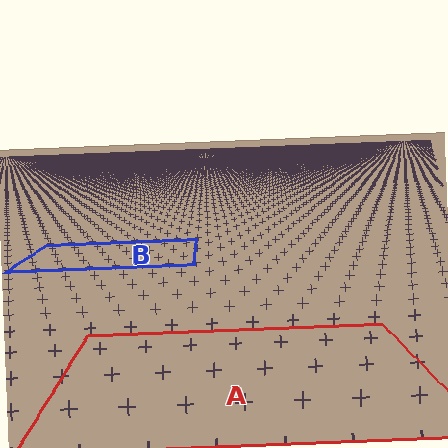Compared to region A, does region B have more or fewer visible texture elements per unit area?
Region B has more texture elements per unit area — they are packed more densely because it is farther away.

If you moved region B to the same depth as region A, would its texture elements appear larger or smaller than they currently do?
They would appear larger. At a closer depth, the same texture elements are projected at a bigger on-screen size.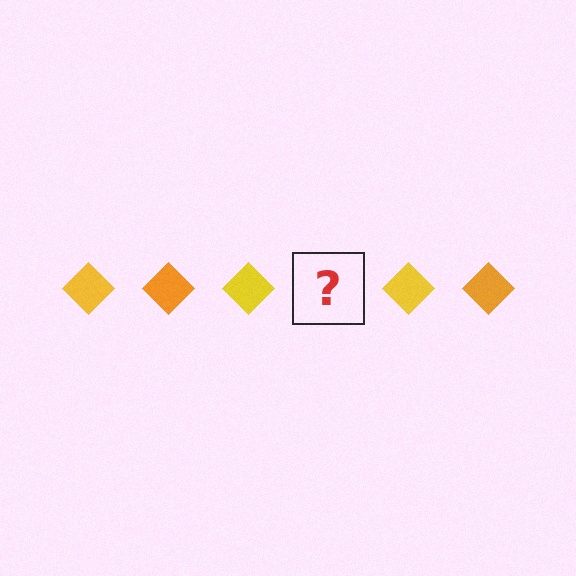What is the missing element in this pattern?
The missing element is an orange diamond.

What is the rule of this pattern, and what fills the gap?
The rule is that the pattern cycles through yellow, orange diamonds. The gap should be filled with an orange diamond.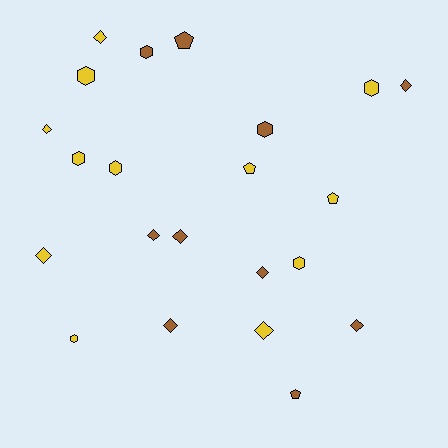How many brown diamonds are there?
There are 6 brown diamonds.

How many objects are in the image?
There are 22 objects.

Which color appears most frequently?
Yellow, with 12 objects.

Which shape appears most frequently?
Diamond, with 10 objects.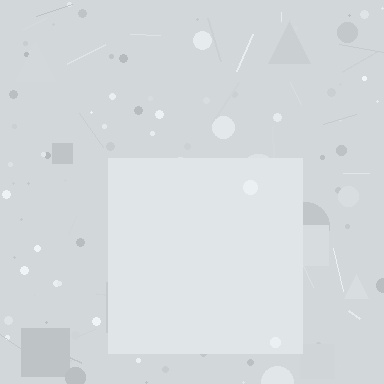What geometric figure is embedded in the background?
A square is embedded in the background.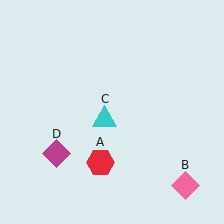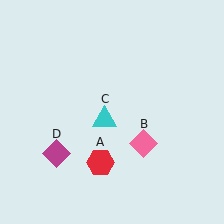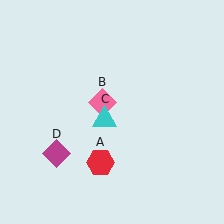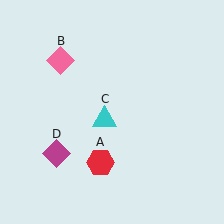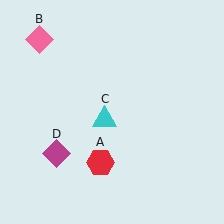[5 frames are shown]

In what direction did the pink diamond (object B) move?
The pink diamond (object B) moved up and to the left.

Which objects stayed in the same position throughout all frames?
Red hexagon (object A) and cyan triangle (object C) and magenta diamond (object D) remained stationary.